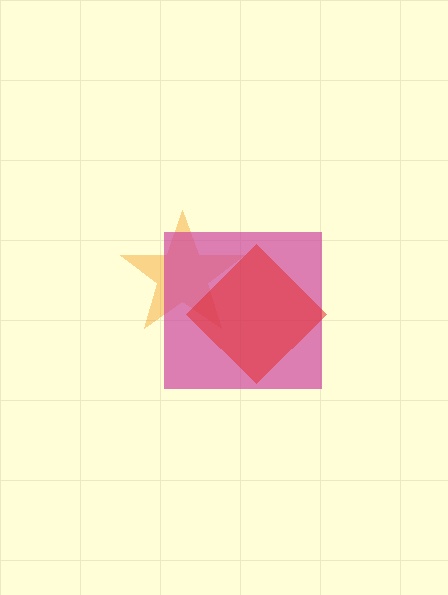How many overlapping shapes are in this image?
There are 3 overlapping shapes in the image.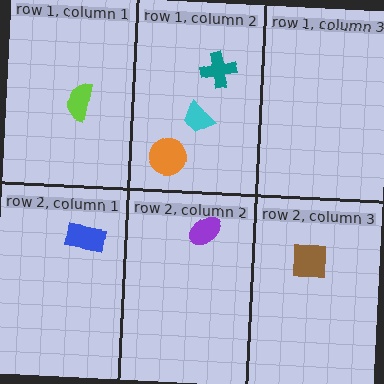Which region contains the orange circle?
The row 1, column 2 region.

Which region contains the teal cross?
The row 1, column 2 region.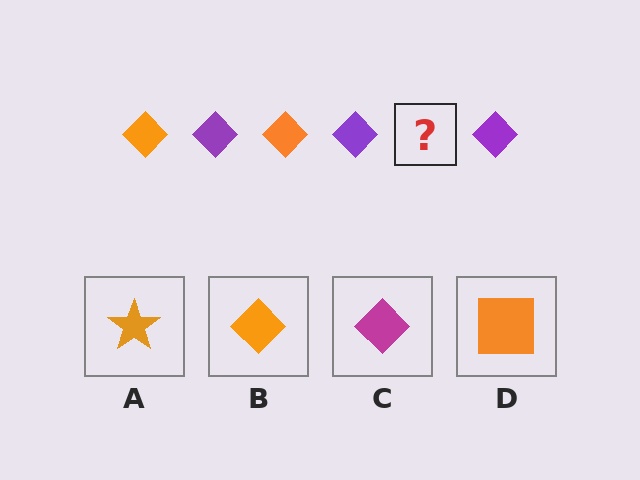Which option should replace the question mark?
Option B.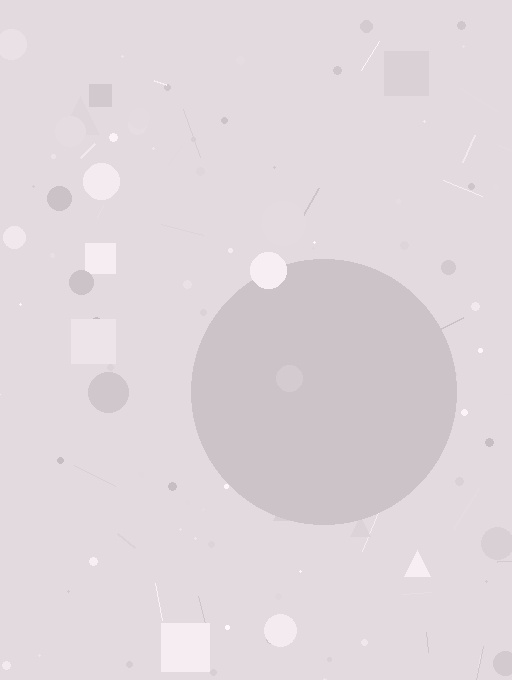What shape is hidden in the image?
A circle is hidden in the image.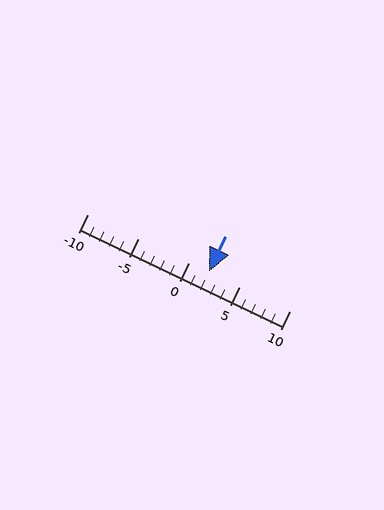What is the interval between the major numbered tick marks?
The major tick marks are spaced 5 units apart.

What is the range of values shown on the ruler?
The ruler shows values from -10 to 10.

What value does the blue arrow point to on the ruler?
The blue arrow points to approximately 2.